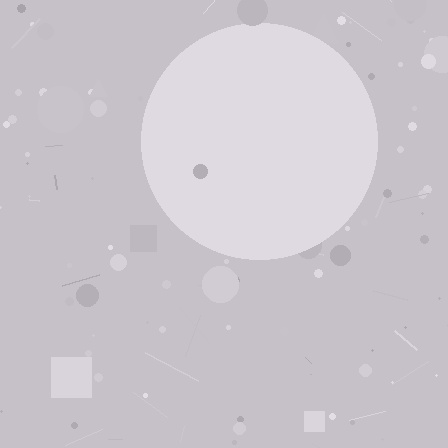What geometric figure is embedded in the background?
A circle is embedded in the background.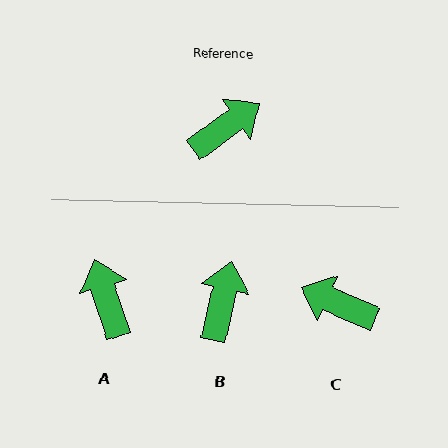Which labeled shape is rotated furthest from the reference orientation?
C, about 120 degrees away.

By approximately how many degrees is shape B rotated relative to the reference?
Approximately 41 degrees counter-clockwise.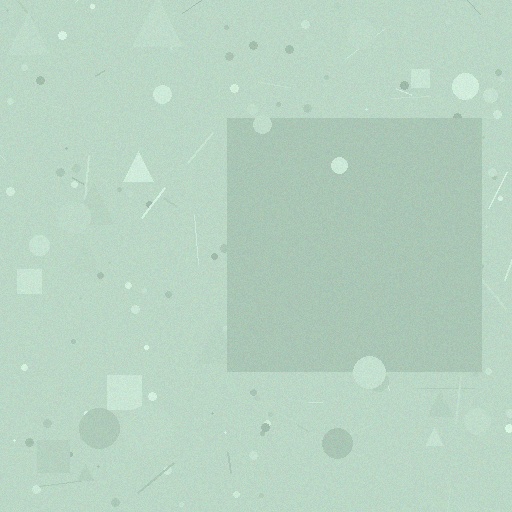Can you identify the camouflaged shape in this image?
The camouflaged shape is a square.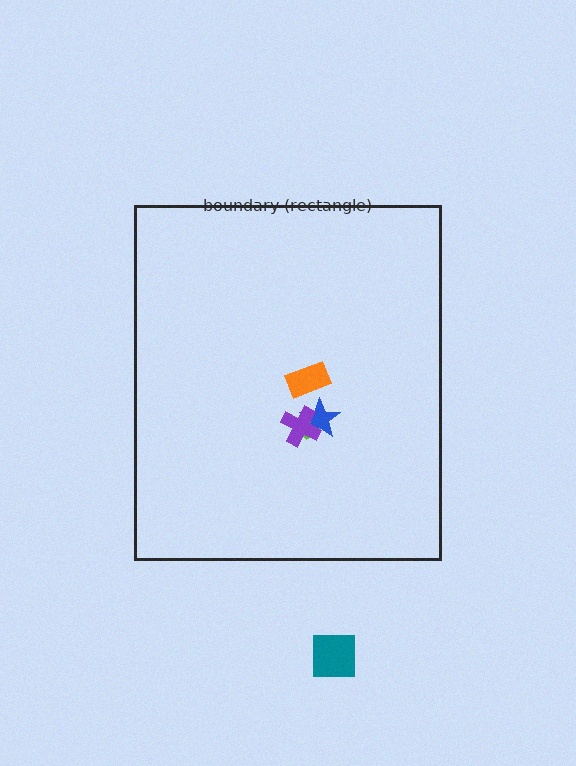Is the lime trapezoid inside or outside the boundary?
Inside.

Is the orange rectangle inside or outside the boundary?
Inside.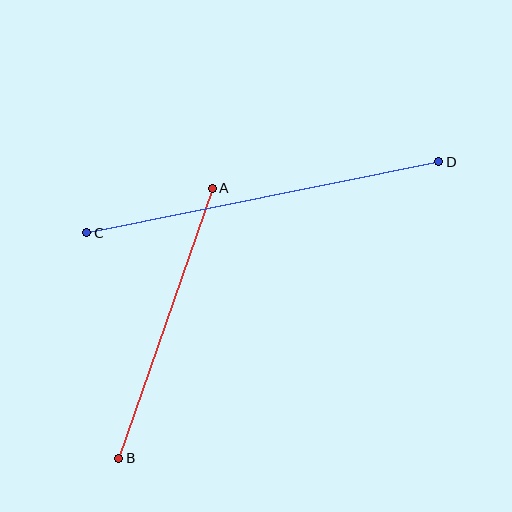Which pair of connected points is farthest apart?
Points C and D are farthest apart.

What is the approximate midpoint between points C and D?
The midpoint is at approximately (263, 197) pixels.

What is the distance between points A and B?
The distance is approximately 286 pixels.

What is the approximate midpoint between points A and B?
The midpoint is at approximately (166, 323) pixels.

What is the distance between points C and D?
The distance is approximately 359 pixels.